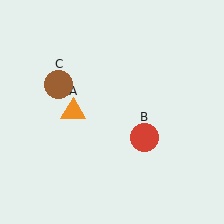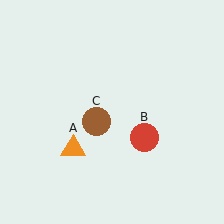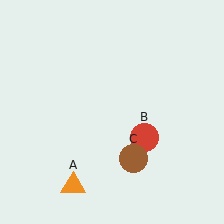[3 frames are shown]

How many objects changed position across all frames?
2 objects changed position: orange triangle (object A), brown circle (object C).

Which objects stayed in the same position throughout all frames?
Red circle (object B) remained stationary.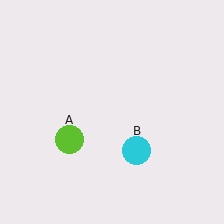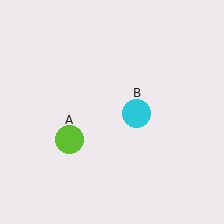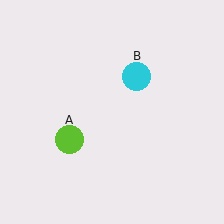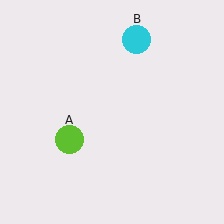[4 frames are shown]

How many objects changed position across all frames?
1 object changed position: cyan circle (object B).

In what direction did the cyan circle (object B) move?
The cyan circle (object B) moved up.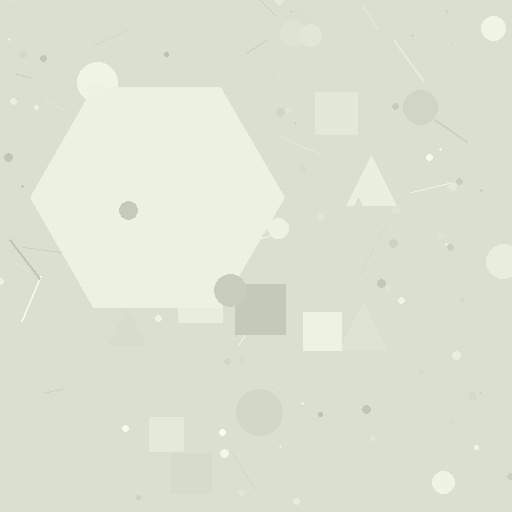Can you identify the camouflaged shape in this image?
The camouflaged shape is a hexagon.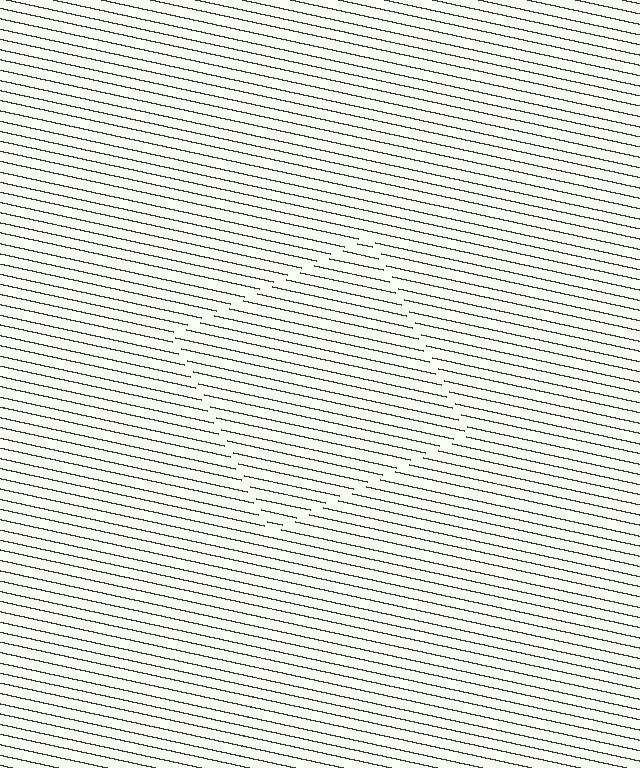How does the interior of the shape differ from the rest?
The interior of the shape contains the same grating, shifted by half a period — the contour is defined by the phase discontinuity where line-ends from the inner and outer gratings abut.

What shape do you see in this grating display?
An illusory square. The interior of the shape contains the same grating, shifted by half a period — the contour is defined by the phase discontinuity where line-ends from the inner and outer gratings abut.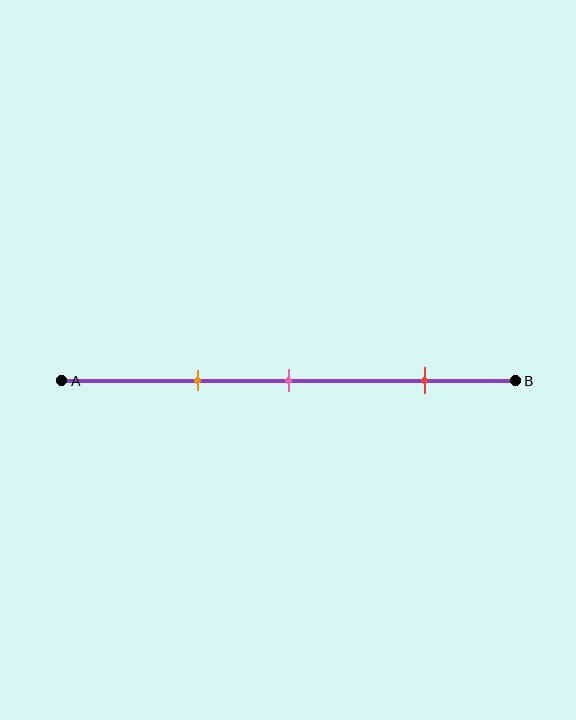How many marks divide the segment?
There are 3 marks dividing the segment.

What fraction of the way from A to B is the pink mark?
The pink mark is approximately 50% (0.5) of the way from A to B.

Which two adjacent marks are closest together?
The orange and pink marks are the closest adjacent pair.